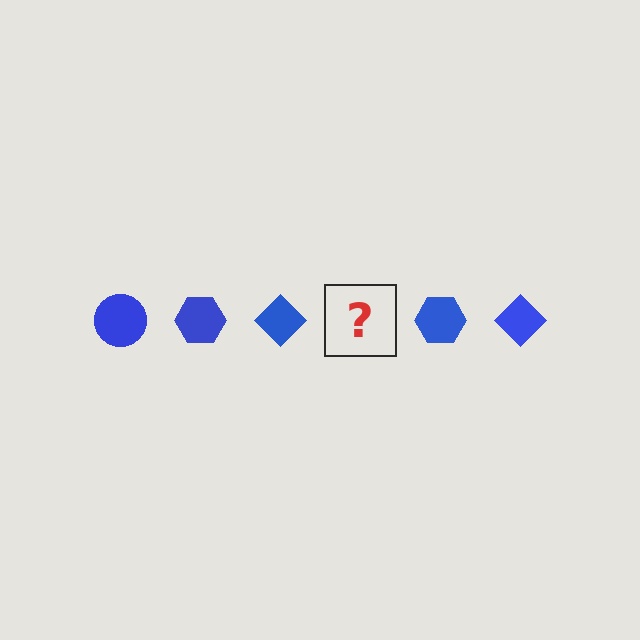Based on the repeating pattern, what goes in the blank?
The blank should be a blue circle.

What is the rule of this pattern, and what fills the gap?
The rule is that the pattern cycles through circle, hexagon, diamond shapes in blue. The gap should be filled with a blue circle.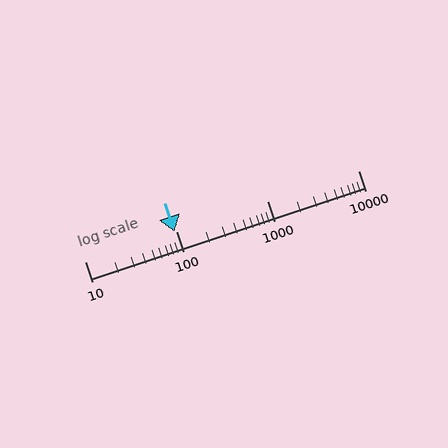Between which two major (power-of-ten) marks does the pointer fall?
The pointer is between 10 and 100.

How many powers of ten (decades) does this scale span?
The scale spans 3 decades, from 10 to 10000.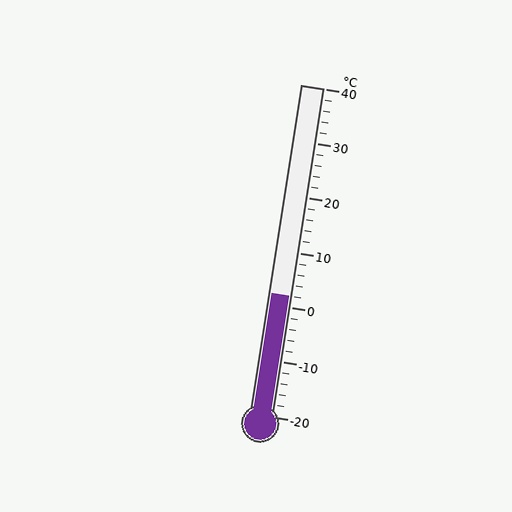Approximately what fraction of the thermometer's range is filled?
The thermometer is filled to approximately 35% of its range.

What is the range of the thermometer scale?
The thermometer scale ranges from -20°C to 40°C.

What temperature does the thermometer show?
The thermometer shows approximately 2°C.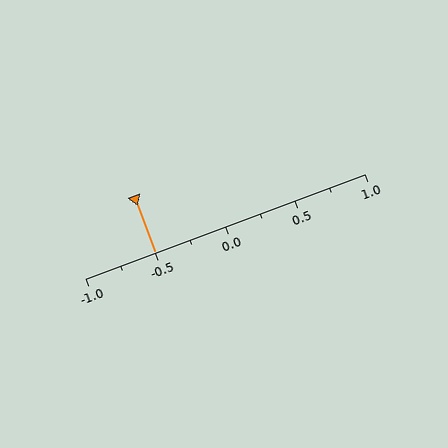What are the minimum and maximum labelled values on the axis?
The axis runs from -1.0 to 1.0.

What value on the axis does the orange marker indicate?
The marker indicates approximately -0.5.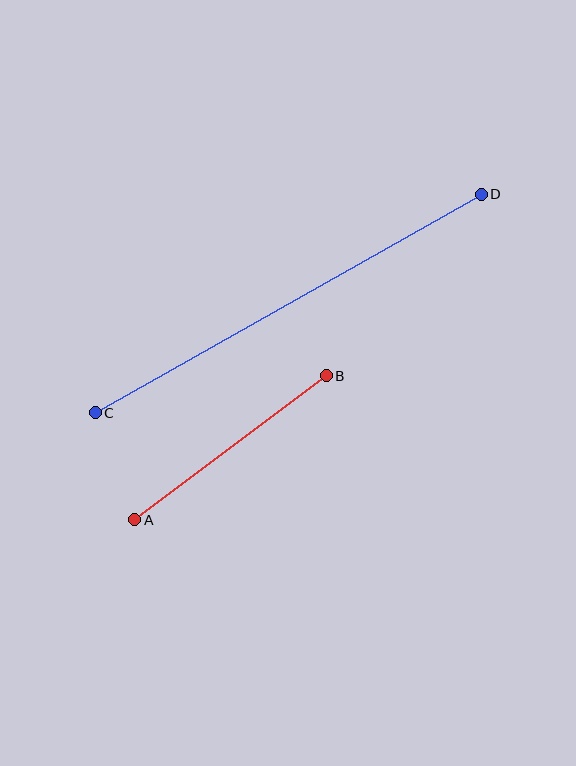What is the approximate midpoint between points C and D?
The midpoint is at approximately (288, 304) pixels.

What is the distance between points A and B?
The distance is approximately 240 pixels.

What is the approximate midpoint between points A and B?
The midpoint is at approximately (230, 448) pixels.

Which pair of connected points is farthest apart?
Points C and D are farthest apart.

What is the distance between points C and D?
The distance is approximately 443 pixels.